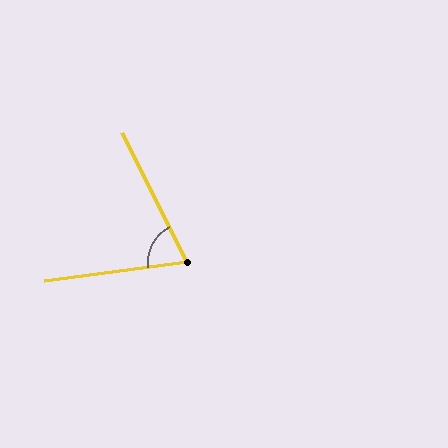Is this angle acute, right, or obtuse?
It is acute.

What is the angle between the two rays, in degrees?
Approximately 71 degrees.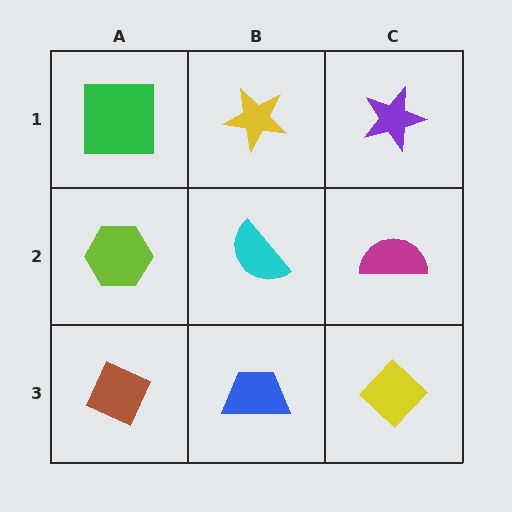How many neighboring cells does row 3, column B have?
3.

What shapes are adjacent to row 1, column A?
A lime hexagon (row 2, column A), a yellow star (row 1, column B).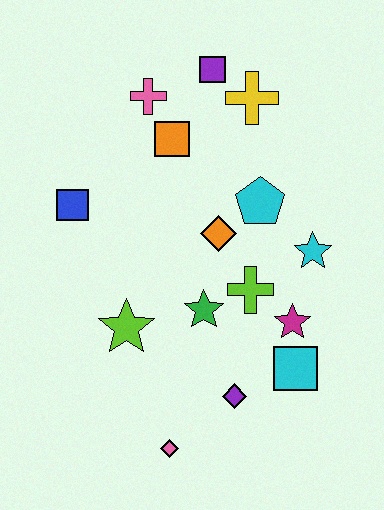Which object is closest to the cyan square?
The magenta star is closest to the cyan square.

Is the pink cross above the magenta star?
Yes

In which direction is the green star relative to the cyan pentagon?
The green star is below the cyan pentagon.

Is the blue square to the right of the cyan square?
No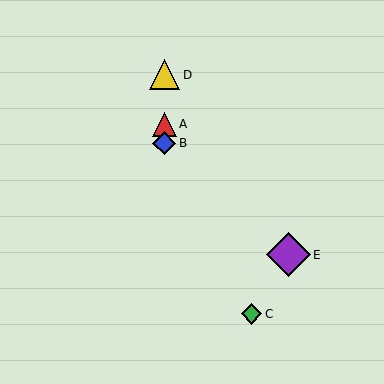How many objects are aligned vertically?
3 objects (A, B, D) are aligned vertically.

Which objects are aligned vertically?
Objects A, B, D are aligned vertically.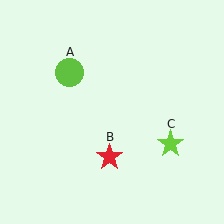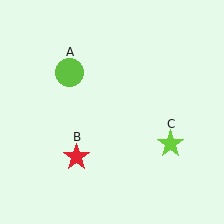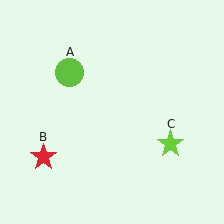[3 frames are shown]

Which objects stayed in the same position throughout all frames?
Lime circle (object A) and lime star (object C) remained stationary.